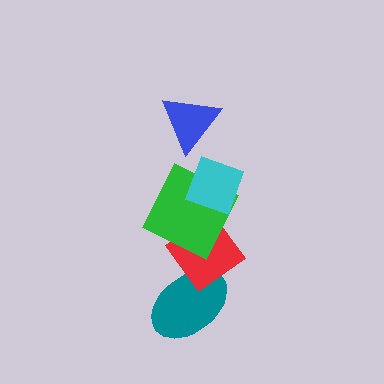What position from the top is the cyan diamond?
The cyan diamond is 2nd from the top.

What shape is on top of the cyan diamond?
The blue triangle is on top of the cyan diamond.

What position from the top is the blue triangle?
The blue triangle is 1st from the top.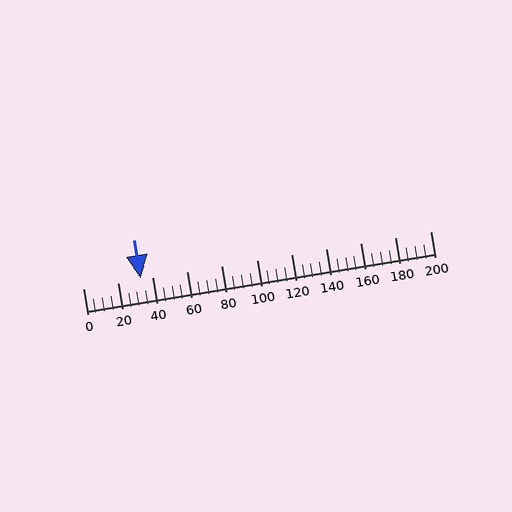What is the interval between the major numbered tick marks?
The major tick marks are spaced 20 units apart.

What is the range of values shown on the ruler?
The ruler shows values from 0 to 200.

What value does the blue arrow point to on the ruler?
The blue arrow points to approximately 33.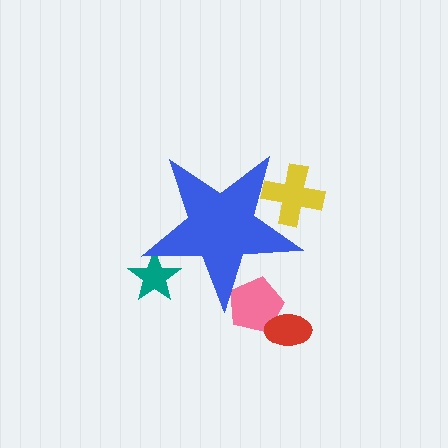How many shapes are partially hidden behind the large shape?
3 shapes are partially hidden.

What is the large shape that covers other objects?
A blue star.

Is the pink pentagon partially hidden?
Yes, the pink pentagon is partially hidden behind the blue star.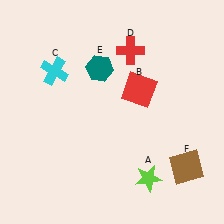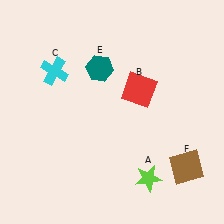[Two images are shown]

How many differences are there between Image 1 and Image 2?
There is 1 difference between the two images.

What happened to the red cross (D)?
The red cross (D) was removed in Image 2. It was in the top-right area of Image 1.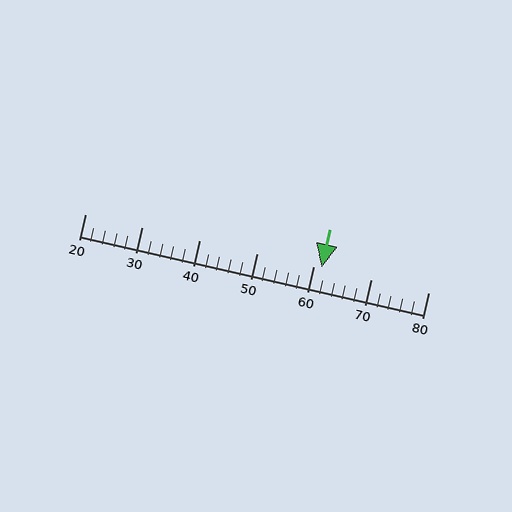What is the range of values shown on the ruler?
The ruler shows values from 20 to 80.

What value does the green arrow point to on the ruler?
The green arrow points to approximately 61.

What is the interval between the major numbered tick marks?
The major tick marks are spaced 10 units apart.